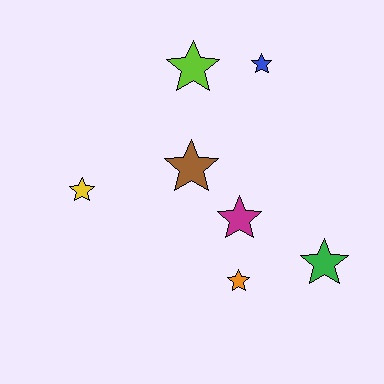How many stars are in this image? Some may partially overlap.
There are 7 stars.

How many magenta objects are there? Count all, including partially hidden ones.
There is 1 magenta object.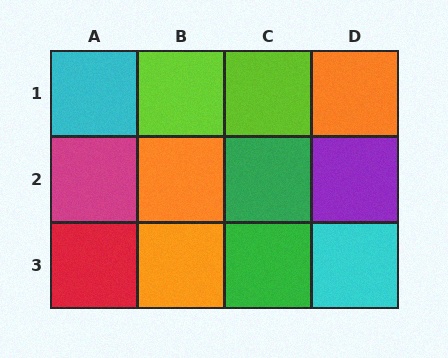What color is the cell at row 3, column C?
Green.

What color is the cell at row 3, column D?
Cyan.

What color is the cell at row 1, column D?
Orange.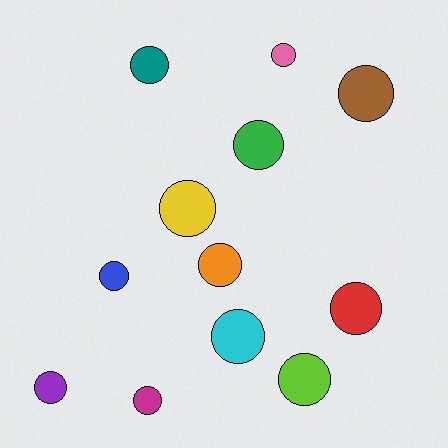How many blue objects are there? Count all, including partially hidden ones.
There is 1 blue object.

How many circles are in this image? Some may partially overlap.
There are 12 circles.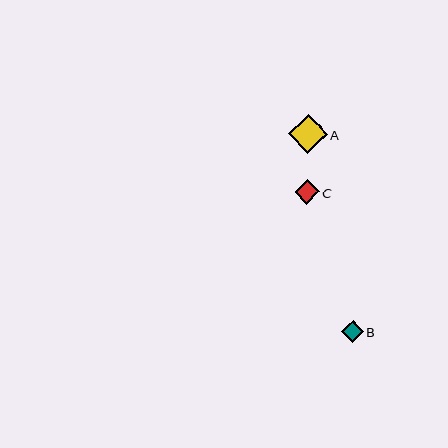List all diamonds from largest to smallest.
From largest to smallest: A, C, B.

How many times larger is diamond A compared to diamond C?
Diamond A is approximately 1.6 times the size of diamond C.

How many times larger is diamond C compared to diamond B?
Diamond C is approximately 1.1 times the size of diamond B.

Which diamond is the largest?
Diamond A is the largest with a size of approximately 39 pixels.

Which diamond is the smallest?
Diamond B is the smallest with a size of approximately 22 pixels.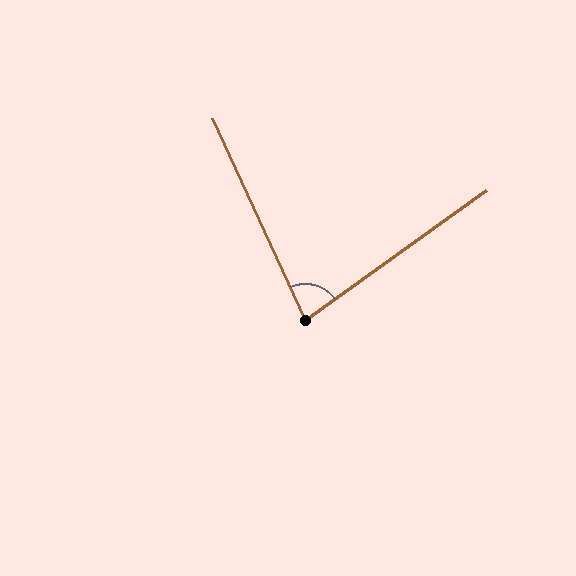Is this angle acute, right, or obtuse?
It is acute.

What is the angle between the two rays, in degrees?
Approximately 79 degrees.